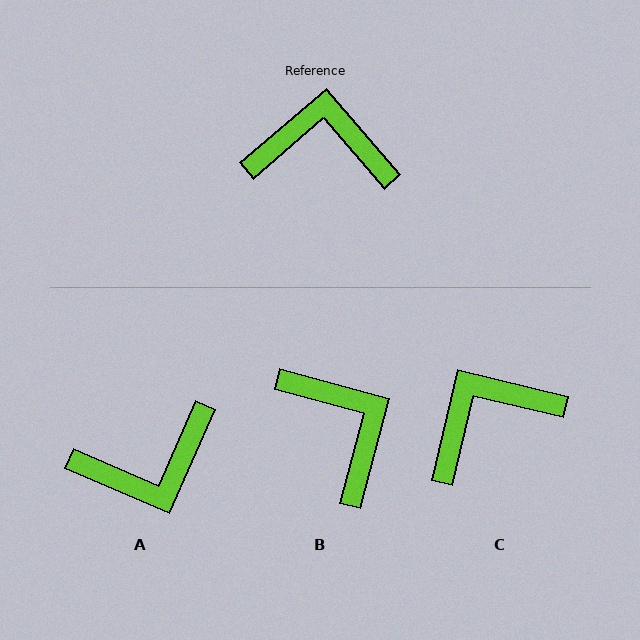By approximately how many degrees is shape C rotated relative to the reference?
Approximately 36 degrees counter-clockwise.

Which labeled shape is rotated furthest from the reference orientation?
A, about 154 degrees away.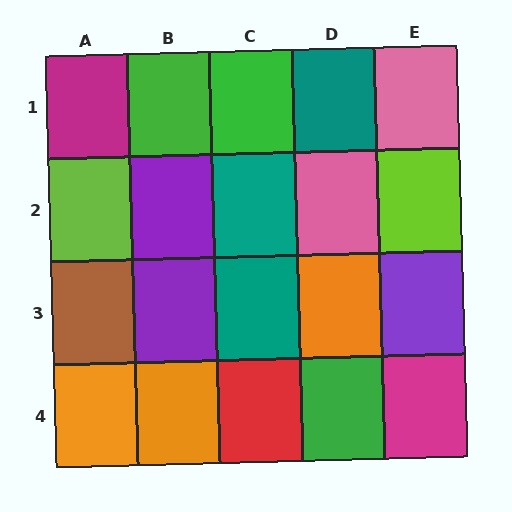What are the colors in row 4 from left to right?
Orange, orange, red, green, magenta.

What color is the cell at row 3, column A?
Brown.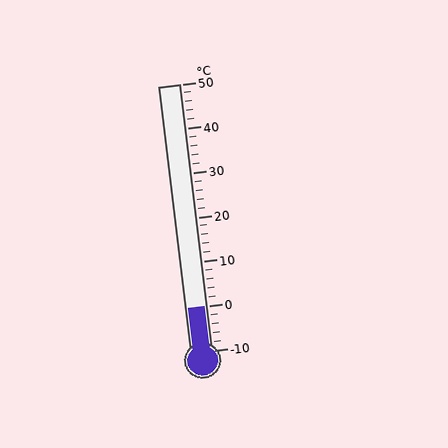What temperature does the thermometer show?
The thermometer shows approximately 0°C.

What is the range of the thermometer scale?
The thermometer scale ranges from -10°C to 50°C.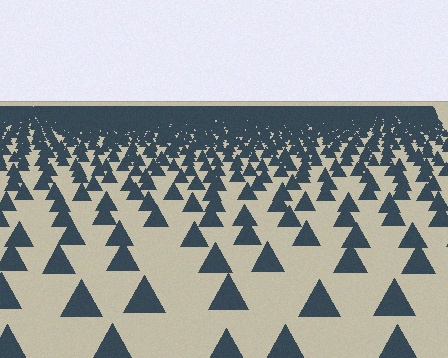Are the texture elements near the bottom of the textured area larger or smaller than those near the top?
Larger. Near the bottom, elements are closer to the viewer and appear at a bigger on-screen size.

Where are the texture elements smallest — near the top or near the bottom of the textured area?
Near the top.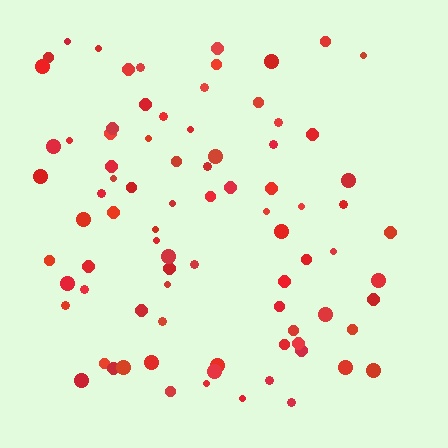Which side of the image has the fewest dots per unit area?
The right.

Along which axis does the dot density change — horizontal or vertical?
Horizontal.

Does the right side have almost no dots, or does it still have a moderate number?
Still a moderate number, just noticeably fewer than the left.